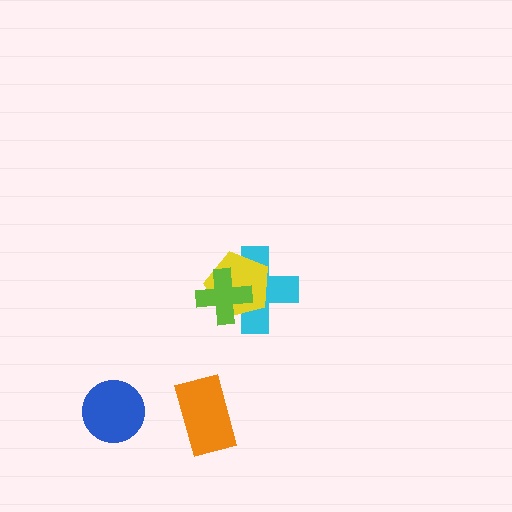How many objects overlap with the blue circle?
0 objects overlap with the blue circle.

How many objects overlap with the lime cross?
2 objects overlap with the lime cross.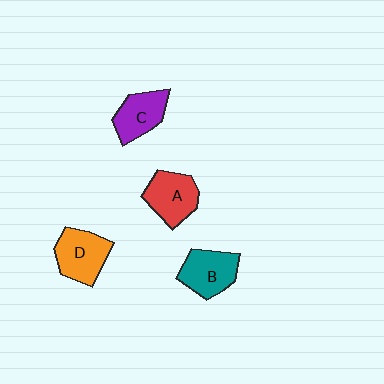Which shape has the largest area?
Shape D (orange).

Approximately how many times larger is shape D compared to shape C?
Approximately 1.2 times.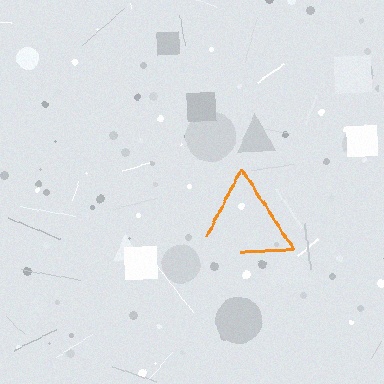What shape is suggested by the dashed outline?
The dashed outline suggests a triangle.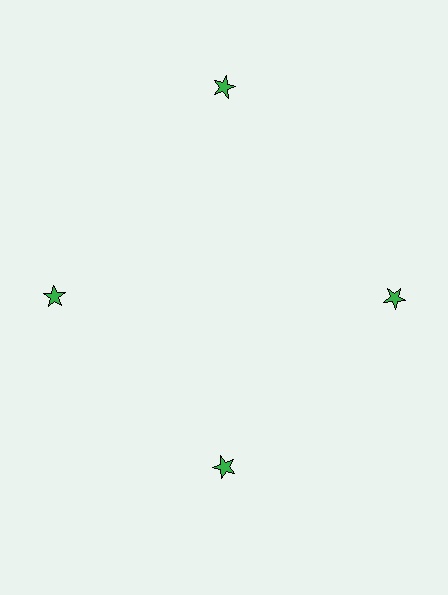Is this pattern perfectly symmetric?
No. The 4 green stars are arranged in a ring, but one element near the 12 o'clock position is pushed outward from the center, breaking the 4-fold rotational symmetry.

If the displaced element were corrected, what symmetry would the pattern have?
It would have 4-fold rotational symmetry — the pattern would map onto itself every 90 degrees.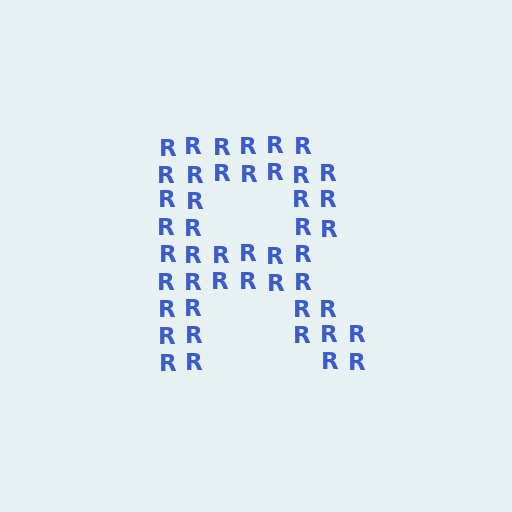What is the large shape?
The large shape is the letter R.